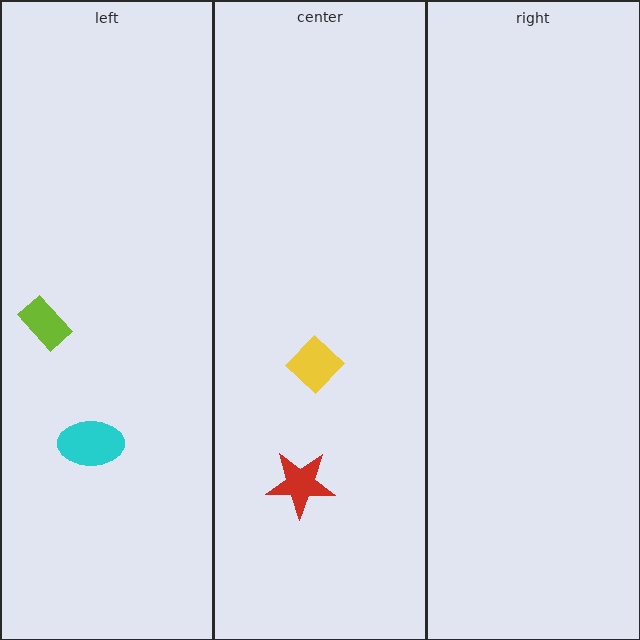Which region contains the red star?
The center region.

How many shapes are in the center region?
2.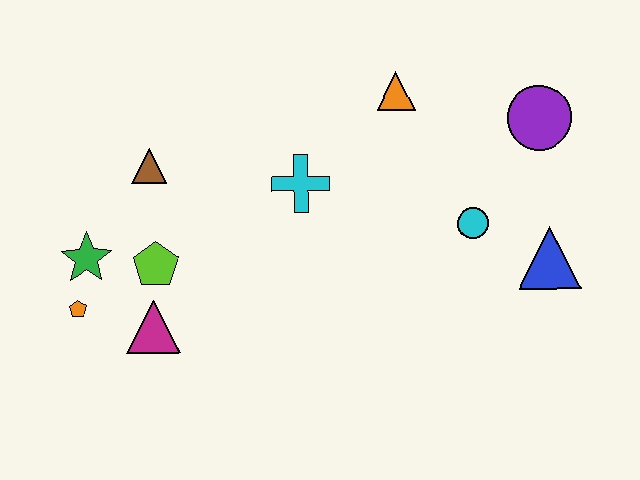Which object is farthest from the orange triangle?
The orange pentagon is farthest from the orange triangle.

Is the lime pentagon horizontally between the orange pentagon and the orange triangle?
Yes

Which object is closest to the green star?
The orange pentagon is closest to the green star.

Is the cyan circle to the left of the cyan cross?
No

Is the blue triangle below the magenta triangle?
No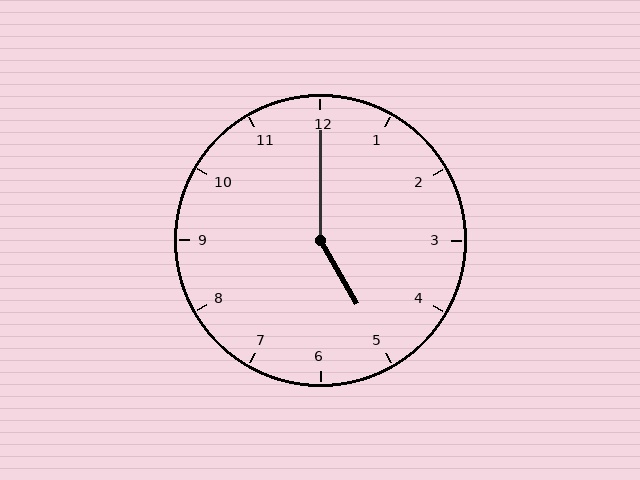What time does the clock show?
5:00.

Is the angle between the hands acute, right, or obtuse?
It is obtuse.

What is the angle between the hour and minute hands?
Approximately 150 degrees.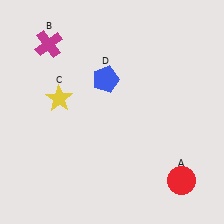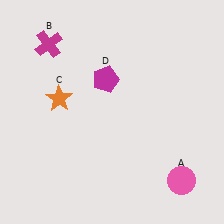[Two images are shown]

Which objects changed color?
A changed from red to pink. C changed from yellow to orange. D changed from blue to magenta.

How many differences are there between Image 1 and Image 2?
There are 3 differences between the two images.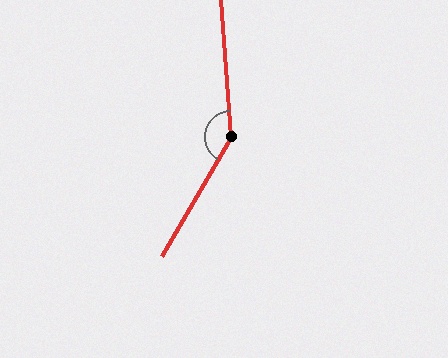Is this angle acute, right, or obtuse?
It is obtuse.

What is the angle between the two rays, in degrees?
Approximately 146 degrees.